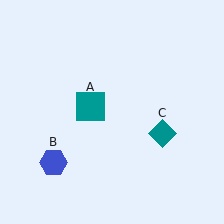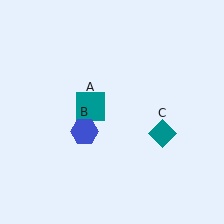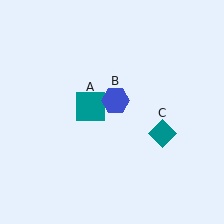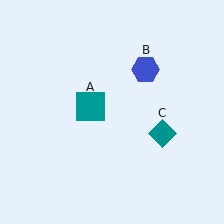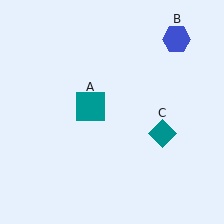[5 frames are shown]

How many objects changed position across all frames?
1 object changed position: blue hexagon (object B).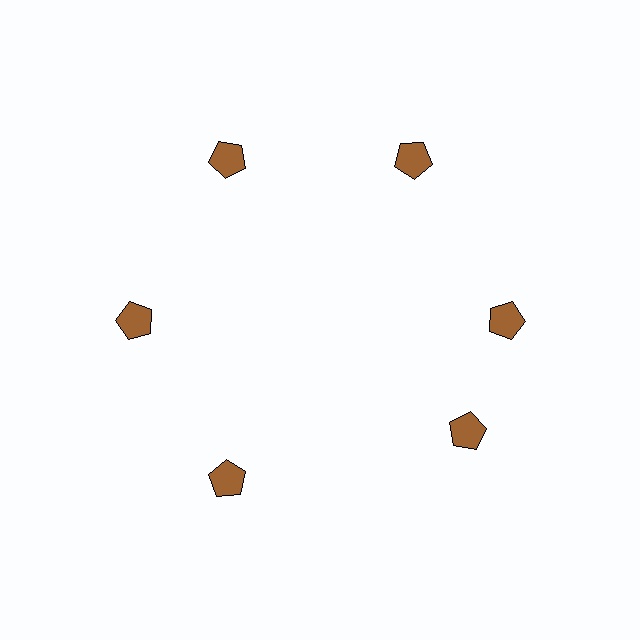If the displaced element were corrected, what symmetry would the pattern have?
It would have 6-fold rotational symmetry — the pattern would map onto itself every 60 degrees.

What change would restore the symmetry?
The symmetry would be restored by rotating it back into even spacing with its neighbors so that all 6 pentagons sit at equal angles and equal distance from the center.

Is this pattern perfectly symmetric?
No. The 6 brown pentagons are arranged in a ring, but one element near the 5 o'clock position is rotated out of alignment along the ring, breaking the 6-fold rotational symmetry.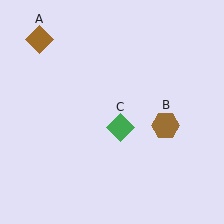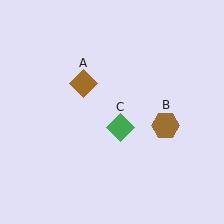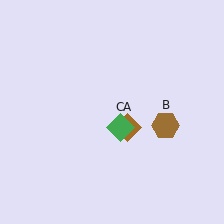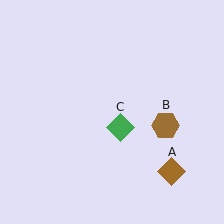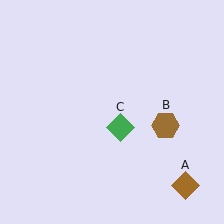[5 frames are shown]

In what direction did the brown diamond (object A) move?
The brown diamond (object A) moved down and to the right.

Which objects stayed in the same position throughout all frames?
Brown hexagon (object B) and green diamond (object C) remained stationary.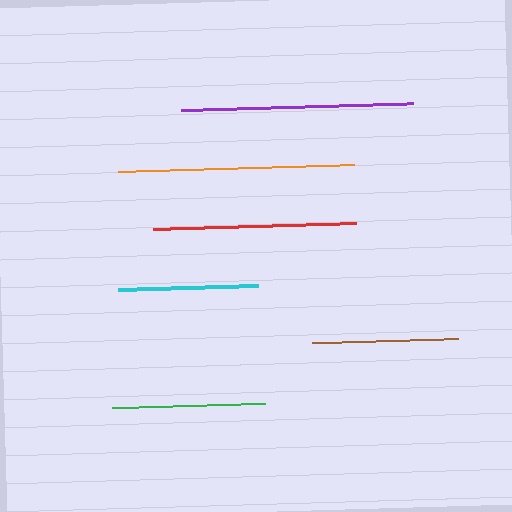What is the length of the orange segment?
The orange segment is approximately 236 pixels long.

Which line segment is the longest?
The orange line is the longest at approximately 236 pixels.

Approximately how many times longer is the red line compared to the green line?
The red line is approximately 1.3 times the length of the green line.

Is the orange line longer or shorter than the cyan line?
The orange line is longer than the cyan line.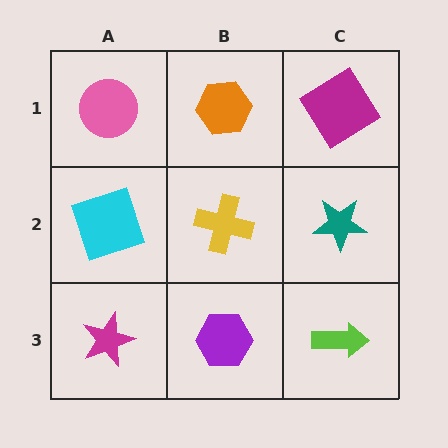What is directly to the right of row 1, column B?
A magenta diamond.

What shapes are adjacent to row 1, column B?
A yellow cross (row 2, column B), a pink circle (row 1, column A), a magenta diamond (row 1, column C).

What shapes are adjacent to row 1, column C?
A teal star (row 2, column C), an orange hexagon (row 1, column B).